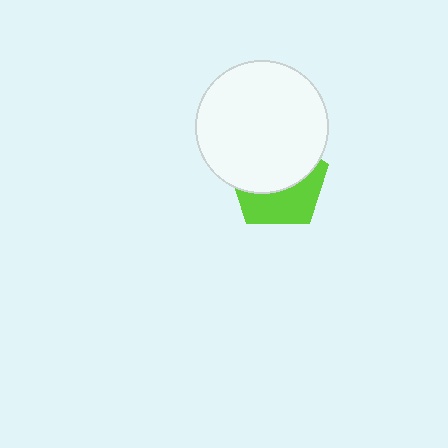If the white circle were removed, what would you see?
You would see the complete lime pentagon.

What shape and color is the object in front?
The object in front is a white circle.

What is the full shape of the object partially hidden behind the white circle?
The partially hidden object is a lime pentagon.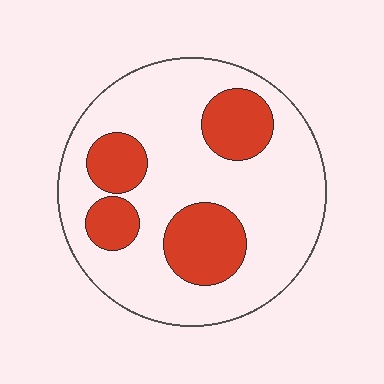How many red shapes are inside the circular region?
4.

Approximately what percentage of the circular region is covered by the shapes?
Approximately 25%.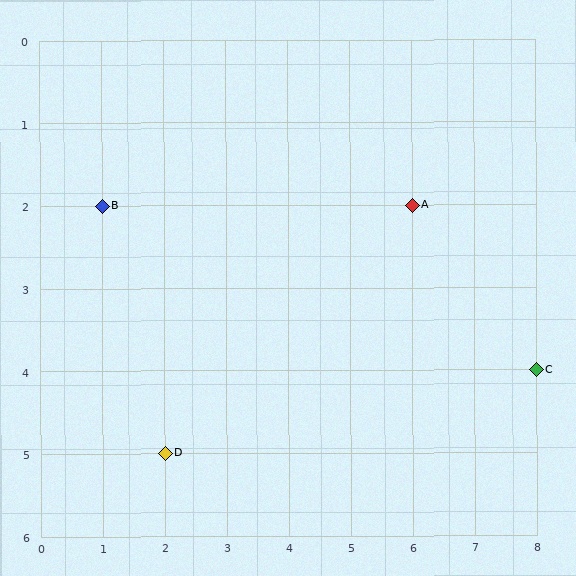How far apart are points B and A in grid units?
Points B and A are 5 columns apart.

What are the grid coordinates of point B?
Point B is at grid coordinates (1, 2).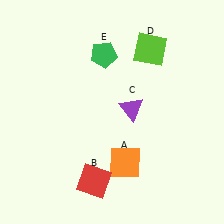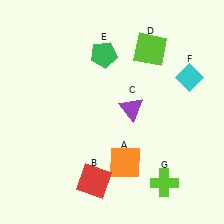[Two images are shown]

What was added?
A cyan diamond (F), a lime cross (G) were added in Image 2.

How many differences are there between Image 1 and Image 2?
There are 2 differences between the two images.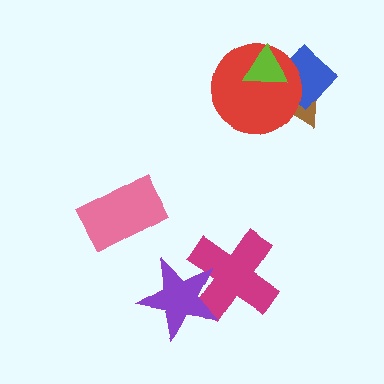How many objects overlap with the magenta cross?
1 object overlaps with the magenta cross.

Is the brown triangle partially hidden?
Yes, it is partially covered by another shape.